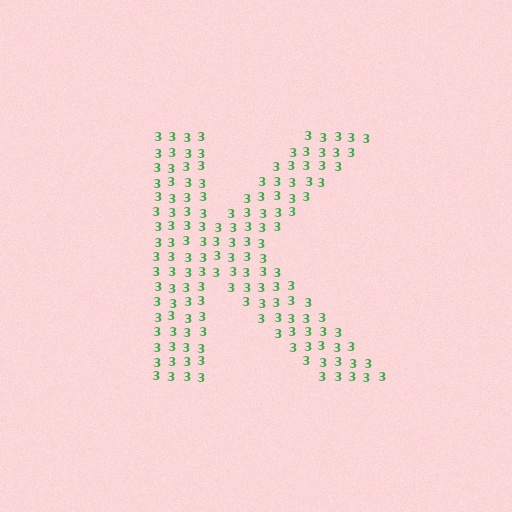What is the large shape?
The large shape is the letter K.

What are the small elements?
The small elements are digit 3's.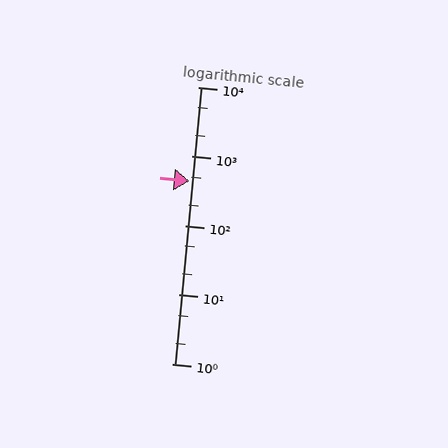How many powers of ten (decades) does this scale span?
The scale spans 4 decades, from 1 to 10000.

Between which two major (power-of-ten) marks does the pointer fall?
The pointer is between 100 and 1000.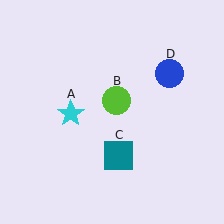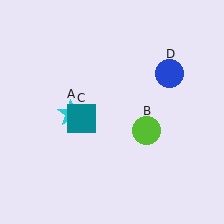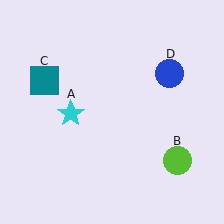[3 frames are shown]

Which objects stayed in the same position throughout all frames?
Cyan star (object A) and blue circle (object D) remained stationary.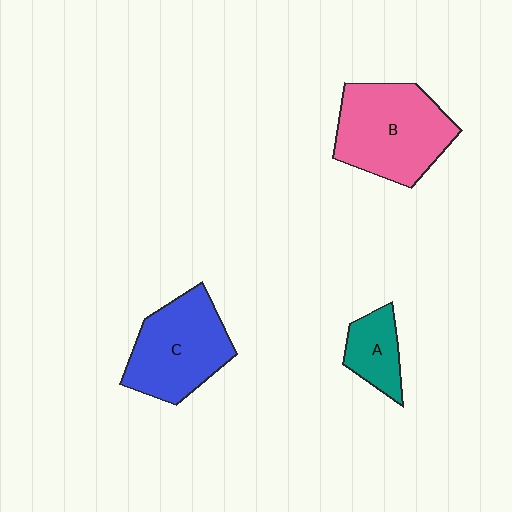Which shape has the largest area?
Shape B (pink).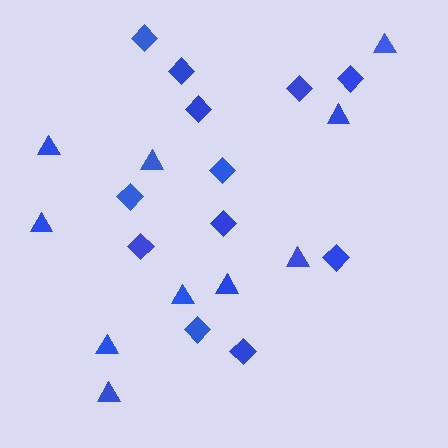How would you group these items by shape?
There are 2 groups: one group of triangles (10) and one group of diamonds (12).